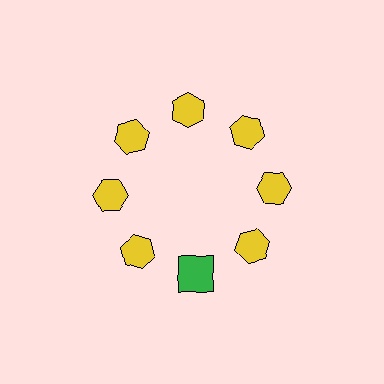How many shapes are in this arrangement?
There are 8 shapes arranged in a ring pattern.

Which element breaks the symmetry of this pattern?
The green square at roughly the 6 o'clock position breaks the symmetry. All other shapes are yellow hexagons.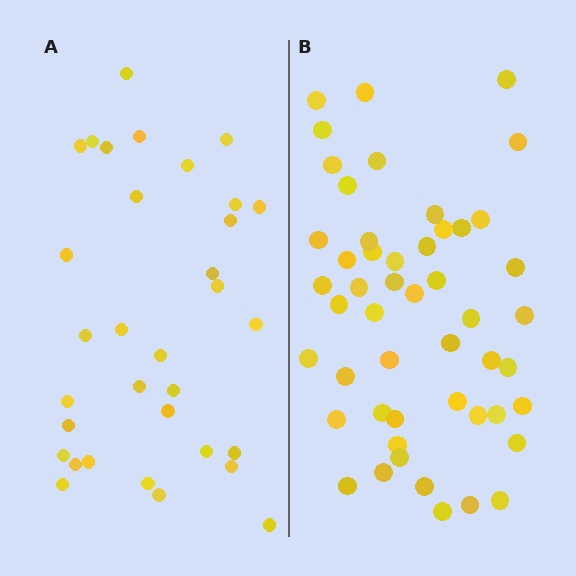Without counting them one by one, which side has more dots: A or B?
Region B (the right region) has more dots.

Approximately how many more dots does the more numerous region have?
Region B has approximately 15 more dots than region A.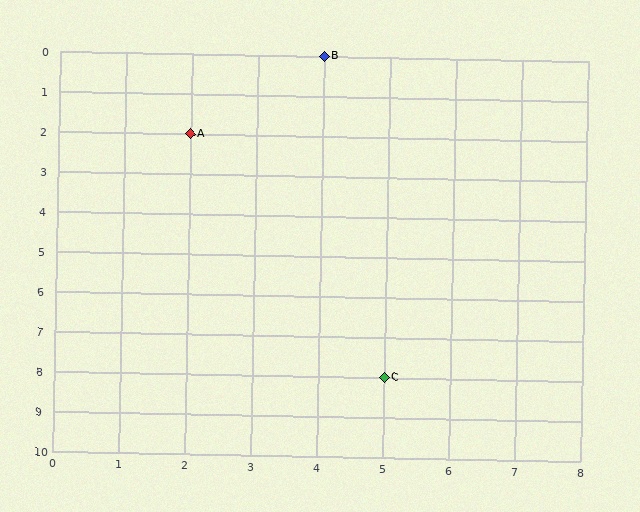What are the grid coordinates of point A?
Point A is at grid coordinates (2, 2).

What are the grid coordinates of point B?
Point B is at grid coordinates (4, 0).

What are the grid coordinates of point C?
Point C is at grid coordinates (5, 8).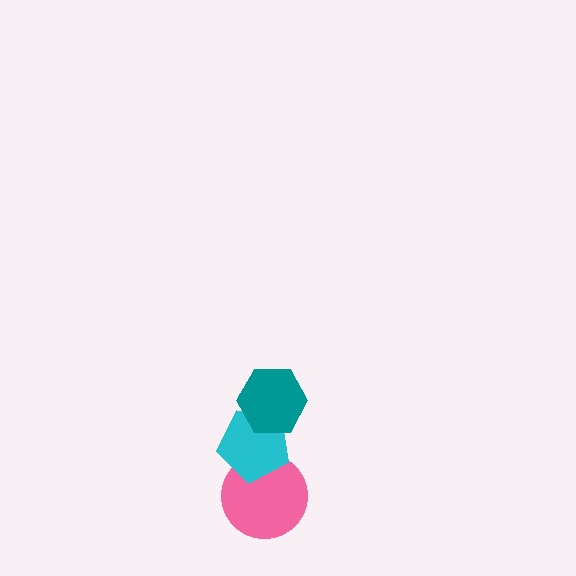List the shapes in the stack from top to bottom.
From top to bottom: the teal hexagon, the cyan pentagon, the pink circle.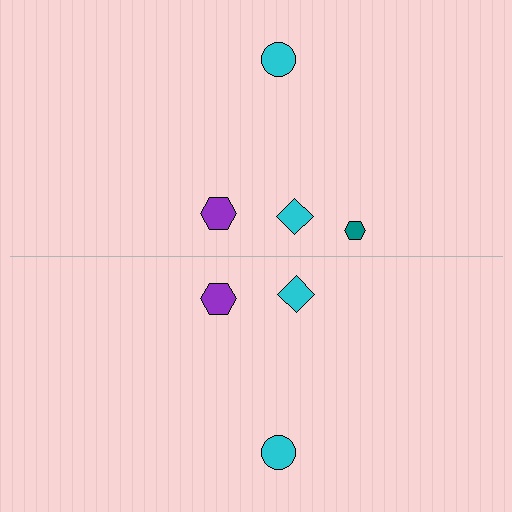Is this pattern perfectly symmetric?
No, the pattern is not perfectly symmetric. A teal hexagon is missing from the bottom side.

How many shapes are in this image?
There are 7 shapes in this image.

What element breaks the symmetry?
A teal hexagon is missing from the bottom side.